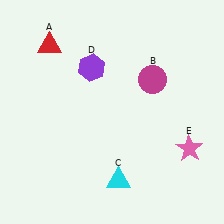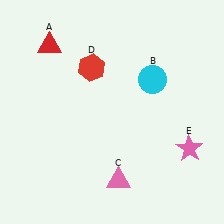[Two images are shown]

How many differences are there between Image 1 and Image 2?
There are 3 differences between the two images.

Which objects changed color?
B changed from magenta to cyan. C changed from cyan to pink. D changed from purple to red.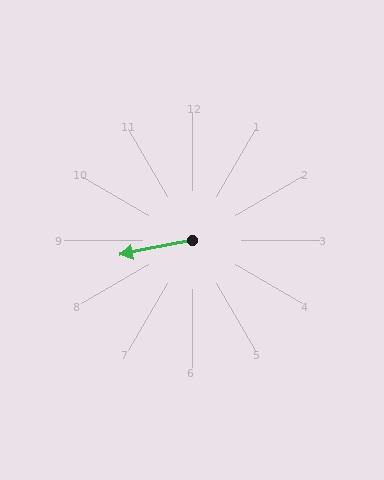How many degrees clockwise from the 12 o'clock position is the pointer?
Approximately 259 degrees.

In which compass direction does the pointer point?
West.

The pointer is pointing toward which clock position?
Roughly 9 o'clock.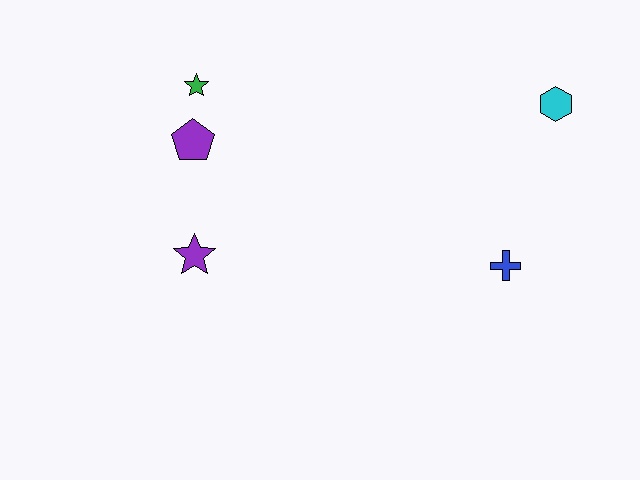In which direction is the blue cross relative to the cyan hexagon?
The blue cross is below the cyan hexagon.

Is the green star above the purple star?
Yes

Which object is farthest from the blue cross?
The green star is farthest from the blue cross.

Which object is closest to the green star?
The purple pentagon is closest to the green star.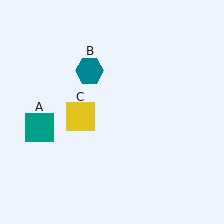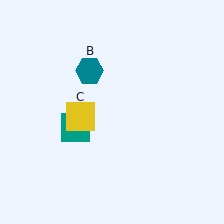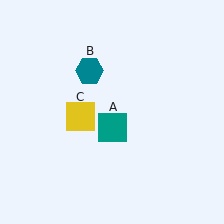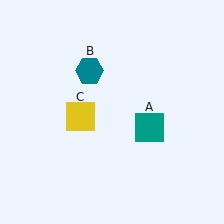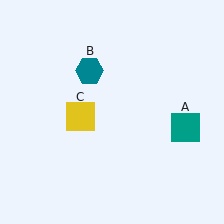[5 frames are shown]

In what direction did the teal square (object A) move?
The teal square (object A) moved right.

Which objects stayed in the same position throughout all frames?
Teal hexagon (object B) and yellow square (object C) remained stationary.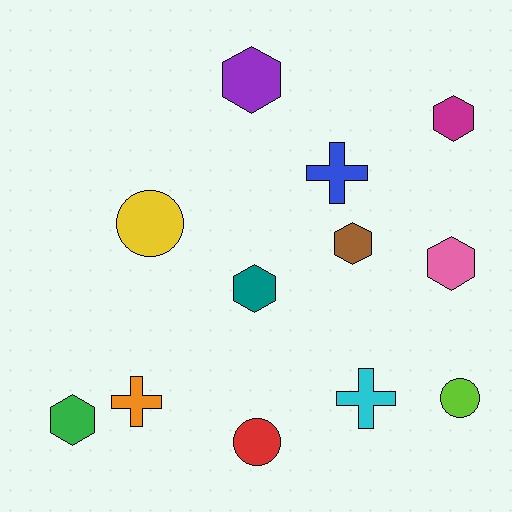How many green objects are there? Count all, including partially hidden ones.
There is 1 green object.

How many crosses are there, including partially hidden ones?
There are 3 crosses.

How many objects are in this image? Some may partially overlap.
There are 12 objects.